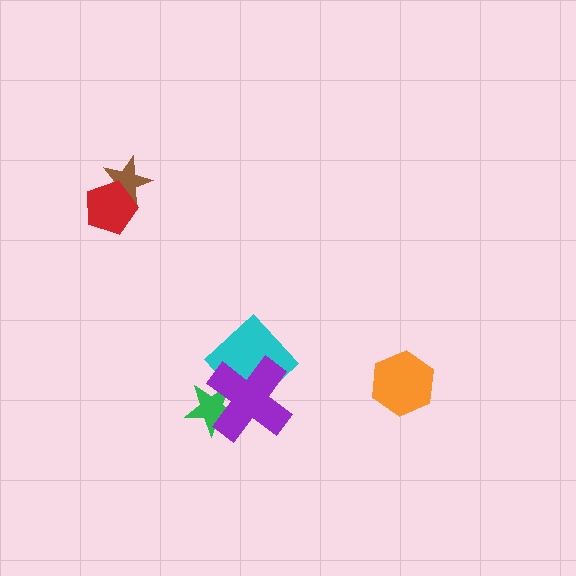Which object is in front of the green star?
The purple cross is in front of the green star.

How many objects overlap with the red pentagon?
1 object overlaps with the red pentagon.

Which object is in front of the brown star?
The red pentagon is in front of the brown star.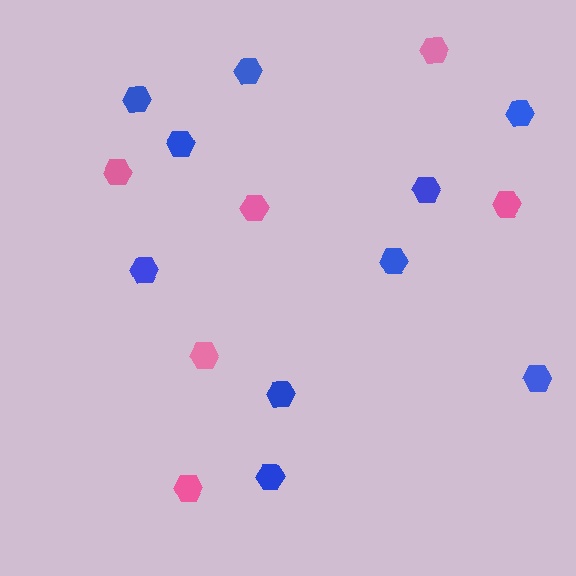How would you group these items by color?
There are 2 groups: one group of blue hexagons (10) and one group of pink hexagons (6).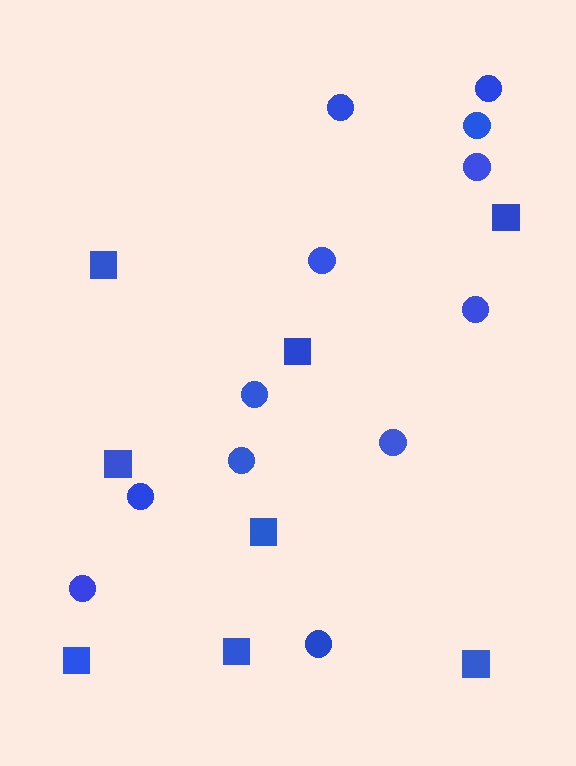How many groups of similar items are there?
There are 2 groups: one group of circles (12) and one group of squares (8).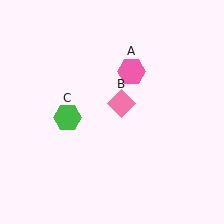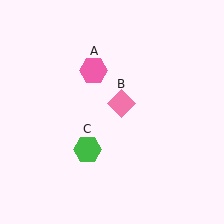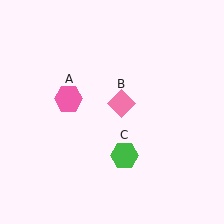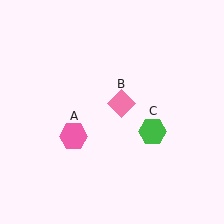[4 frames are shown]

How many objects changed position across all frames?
2 objects changed position: pink hexagon (object A), green hexagon (object C).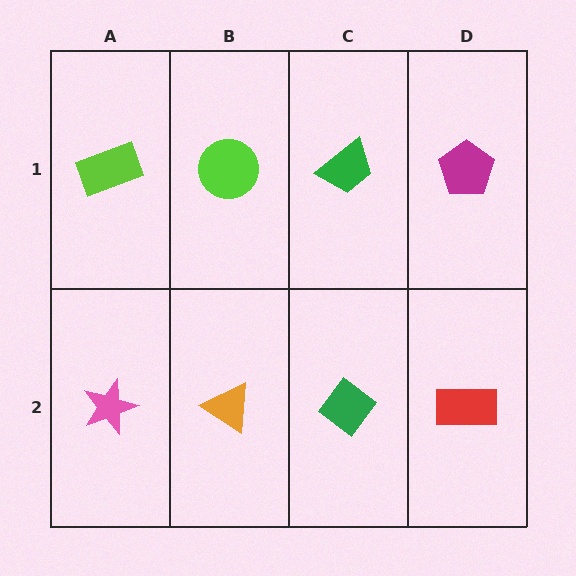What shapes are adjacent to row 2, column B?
A lime circle (row 1, column B), a pink star (row 2, column A), a green diamond (row 2, column C).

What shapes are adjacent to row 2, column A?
A lime rectangle (row 1, column A), an orange triangle (row 2, column B).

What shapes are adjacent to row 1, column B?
An orange triangle (row 2, column B), a lime rectangle (row 1, column A), a green trapezoid (row 1, column C).